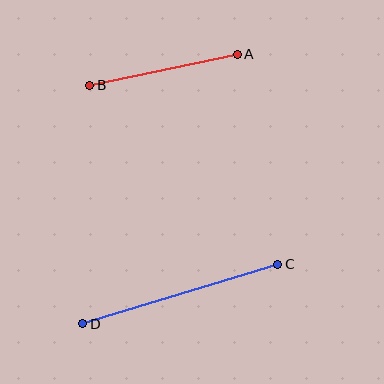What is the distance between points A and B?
The distance is approximately 151 pixels.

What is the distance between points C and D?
The distance is approximately 204 pixels.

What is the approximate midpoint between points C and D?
The midpoint is at approximately (180, 294) pixels.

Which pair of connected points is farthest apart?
Points C and D are farthest apart.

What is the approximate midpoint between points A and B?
The midpoint is at approximately (163, 70) pixels.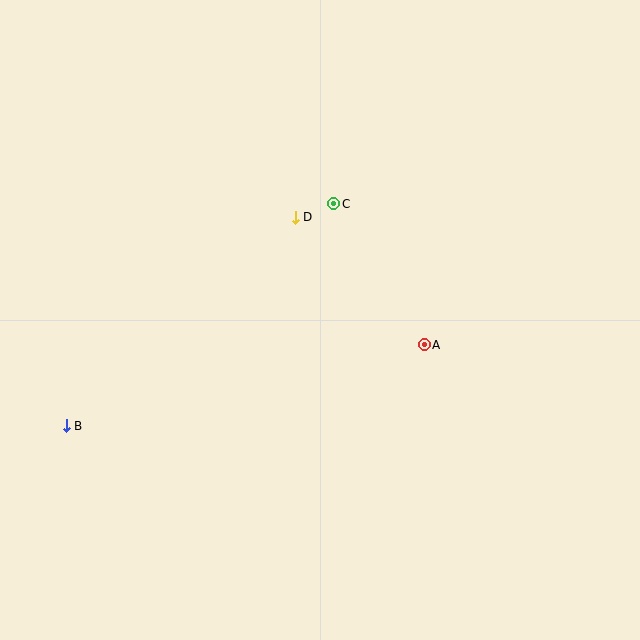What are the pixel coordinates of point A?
Point A is at (424, 345).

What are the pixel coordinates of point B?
Point B is at (66, 426).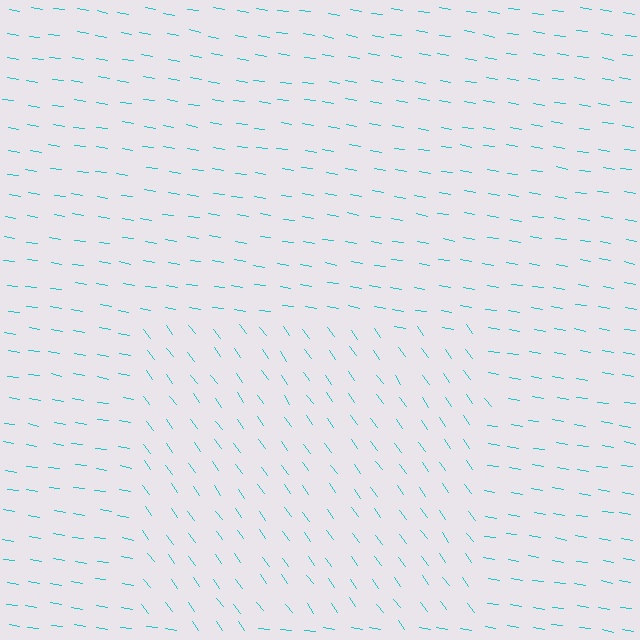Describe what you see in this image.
The image is filled with small cyan line segments. A rectangle region in the image has lines oriented differently from the surrounding lines, creating a visible texture boundary.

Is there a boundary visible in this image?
Yes, there is a texture boundary formed by a change in line orientation.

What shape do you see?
I see a rectangle.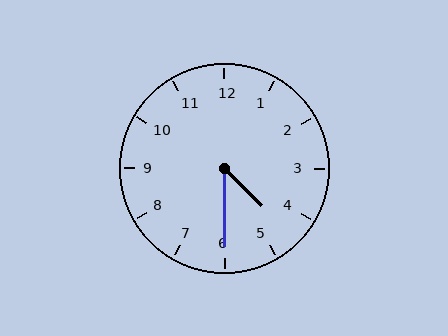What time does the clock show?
4:30.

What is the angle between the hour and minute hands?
Approximately 45 degrees.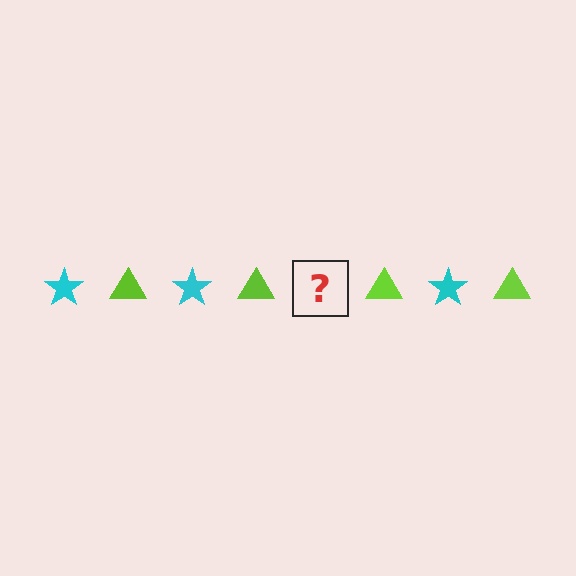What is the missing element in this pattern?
The missing element is a cyan star.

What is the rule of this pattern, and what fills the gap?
The rule is that the pattern alternates between cyan star and lime triangle. The gap should be filled with a cyan star.